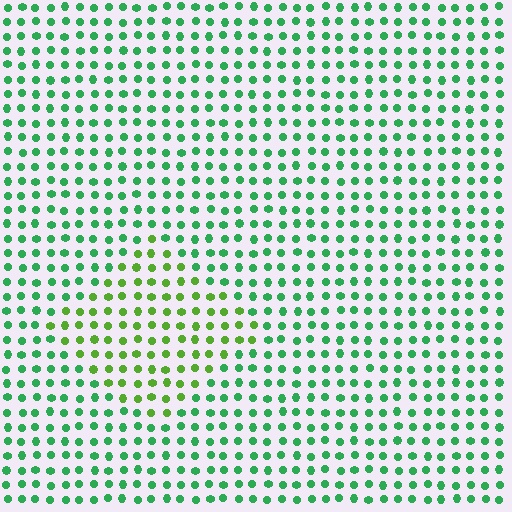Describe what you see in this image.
The image is filled with small green elements in a uniform arrangement. A diamond-shaped region is visible where the elements are tinted to a slightly different hue, forming a subtle color boundary.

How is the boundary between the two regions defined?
The boundary is defined purely by a slight shift in hue (about 38 degrees). Spacing, size, and orientation are identical on both sides.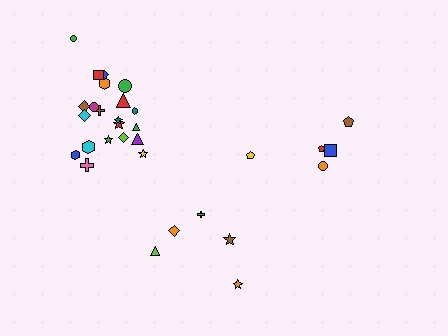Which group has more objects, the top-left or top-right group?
The top-left group.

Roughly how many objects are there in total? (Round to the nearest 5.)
Roughly 30 objects in total.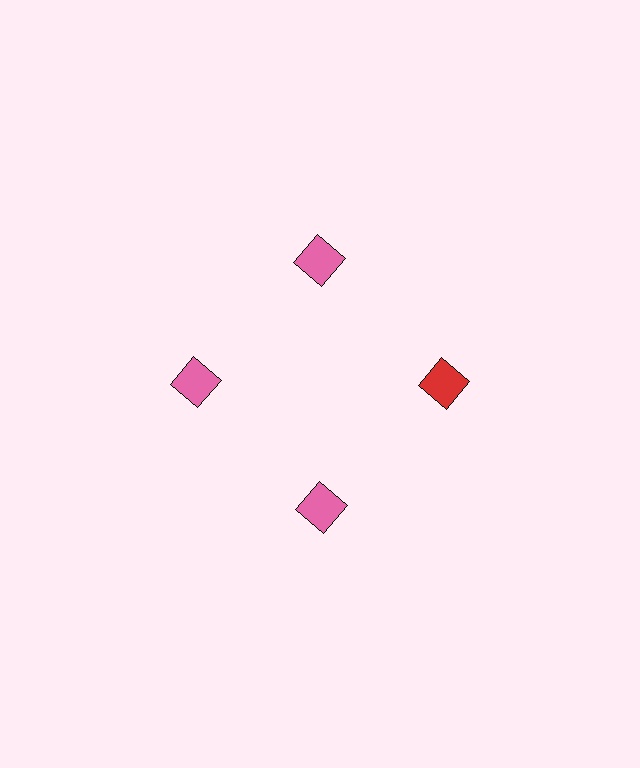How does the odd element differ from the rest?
It has a different color: red instead of pink.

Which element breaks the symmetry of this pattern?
The red square at roughly the 3 o'clock position breaks the symmetry. All other shapes are pink squares.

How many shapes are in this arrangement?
There are 4 shapes arranged in a ring pattern.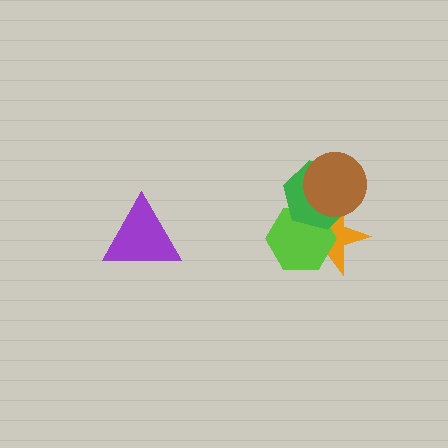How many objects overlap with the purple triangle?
0 objects overlap with the purple triangle.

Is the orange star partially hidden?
Yes, it is partially covered by another shape.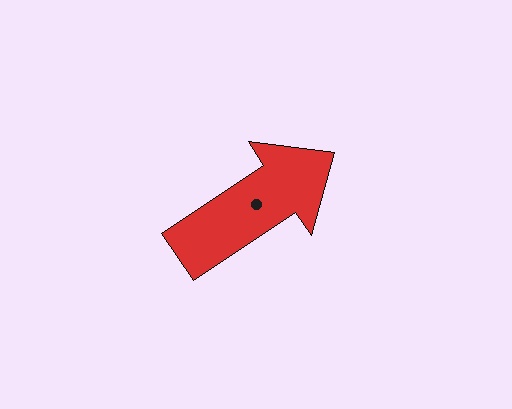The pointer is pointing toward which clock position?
Roughly 2 o'clock.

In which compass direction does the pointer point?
Northeast.